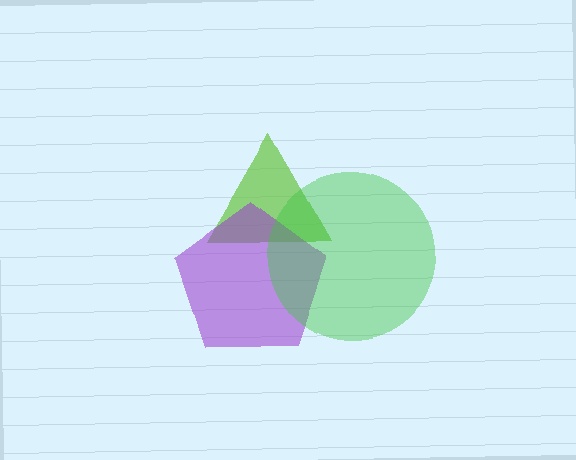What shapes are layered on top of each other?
The layered shapes are: a lime triangle, a purple pentagon, a green circle.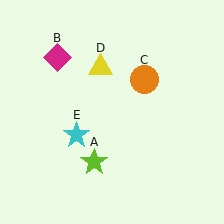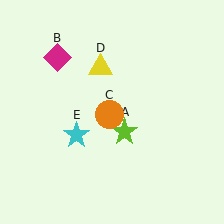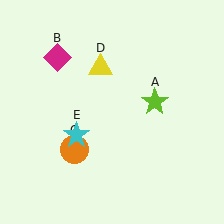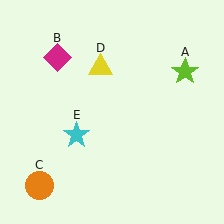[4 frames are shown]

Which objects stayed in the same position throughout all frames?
Magenta diamond (object B) and yellow triangle (object D) and cyan star (object E) remained stationary.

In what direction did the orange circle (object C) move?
The orange circle (object C) moved down and to the left.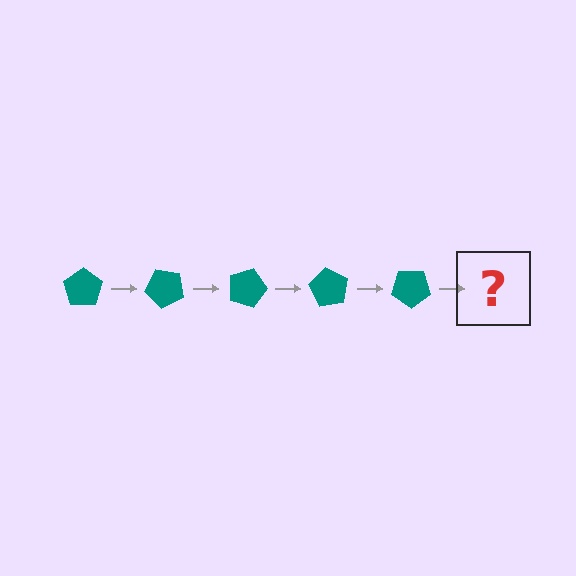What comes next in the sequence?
The next element should be a teal pentagon rotated 225 degrees.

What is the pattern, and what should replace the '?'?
The pattern is that the pentagon rotates 45 degrees each step. The '?' should be a teal pentagon rotated 225 degrees.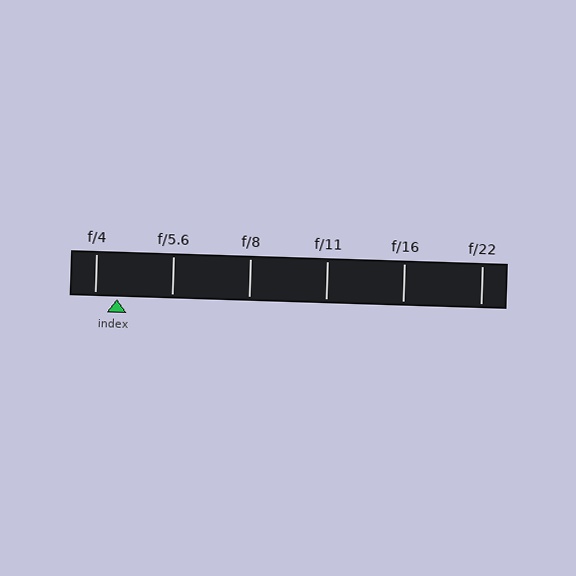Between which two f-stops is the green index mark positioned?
The index mark is between f/4 and f/5.6.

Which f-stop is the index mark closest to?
The index mark is closest to f/4.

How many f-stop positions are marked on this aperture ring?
There are 6 f-stop positions marked.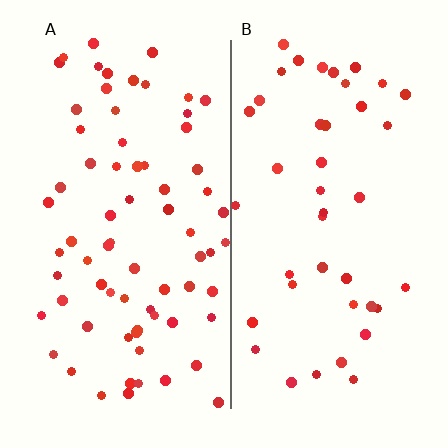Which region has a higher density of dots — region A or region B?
A (the left).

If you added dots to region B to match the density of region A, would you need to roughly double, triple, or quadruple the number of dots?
Approximately double.